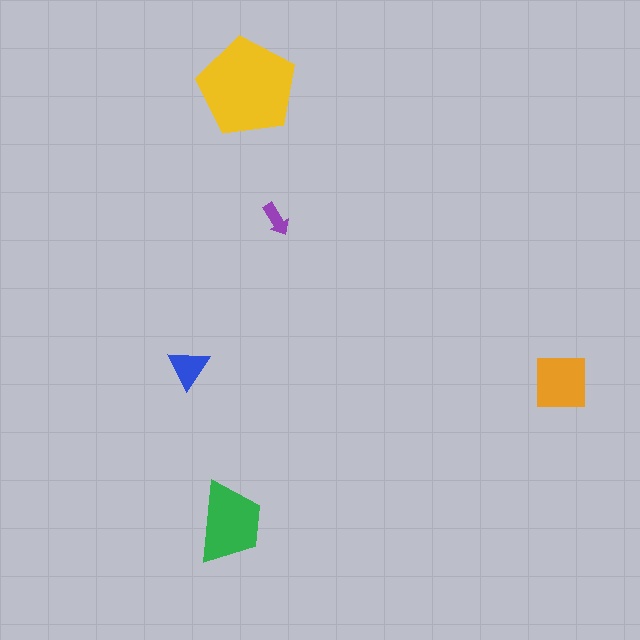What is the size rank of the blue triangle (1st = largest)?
4th.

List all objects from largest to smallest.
The yellow pentagon, the green trapezoid, the orange square, the blue triangle, the purple arrow.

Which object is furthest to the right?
The orange square is rightmost.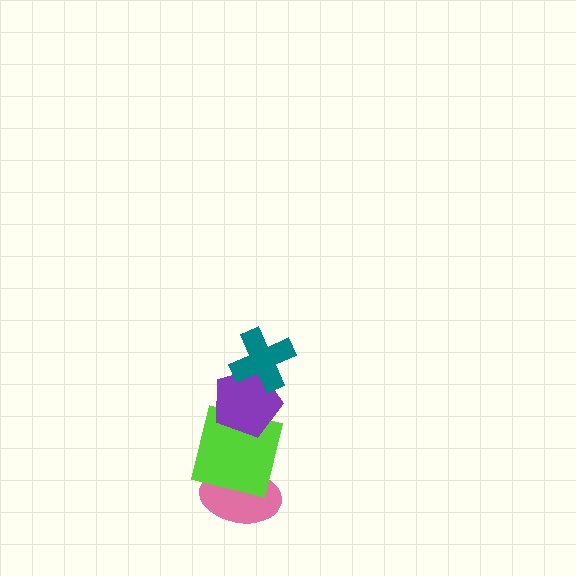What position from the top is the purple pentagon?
The purple pentagon is 2nd from the top.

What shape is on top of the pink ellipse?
The lime square is on top of the pink ellipse.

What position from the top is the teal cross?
The teal cross is 1st from the top.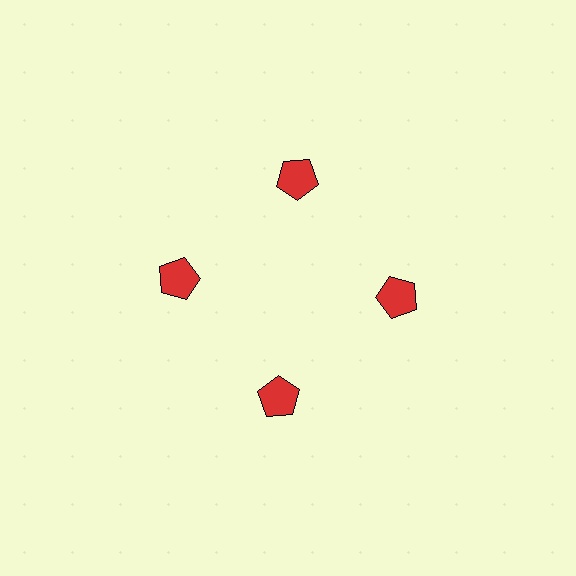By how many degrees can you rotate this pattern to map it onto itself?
The pattern maps onto itself every 90 degrees of rotation.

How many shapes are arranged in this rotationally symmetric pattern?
There are 4 shapes, arranged in 4 groups of 1.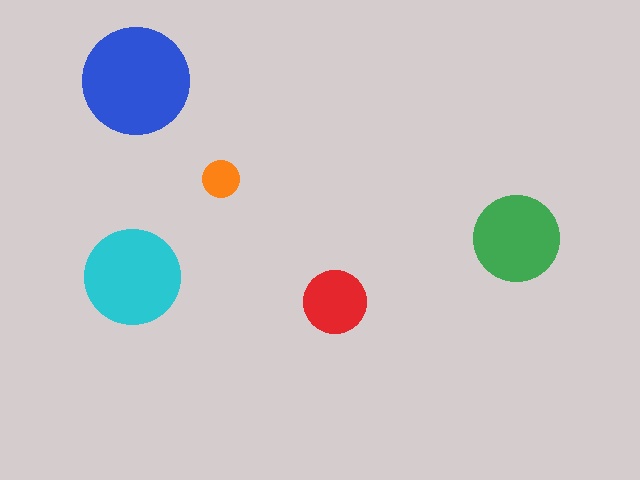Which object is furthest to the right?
The green circle is rightmost.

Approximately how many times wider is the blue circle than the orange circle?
About 3 times wider.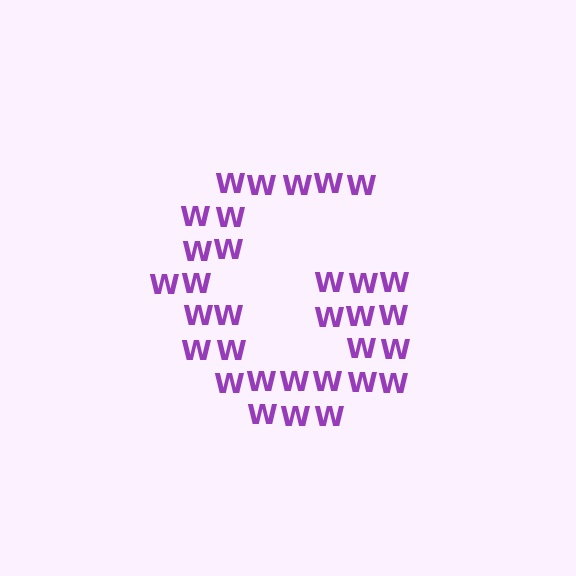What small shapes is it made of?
It is made of small letter W's.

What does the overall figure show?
The overall figure shows the letter G.